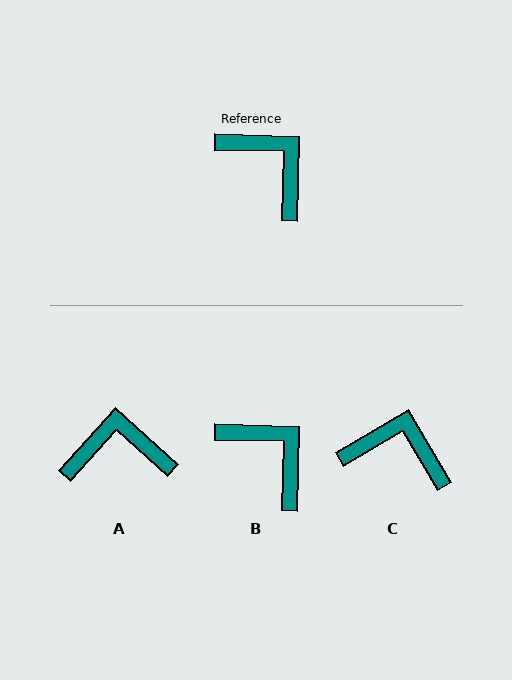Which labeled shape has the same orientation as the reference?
B.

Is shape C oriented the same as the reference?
No, it is off by about 32 degrees.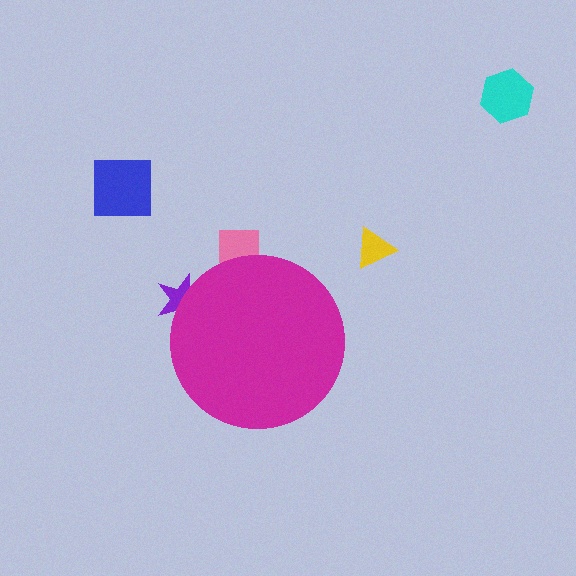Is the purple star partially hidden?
Yes, the purple star is partially hidden behind the magenta circle.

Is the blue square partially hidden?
No, the blue square is fully visible.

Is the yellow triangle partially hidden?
No, the yellow triangle is fully visible.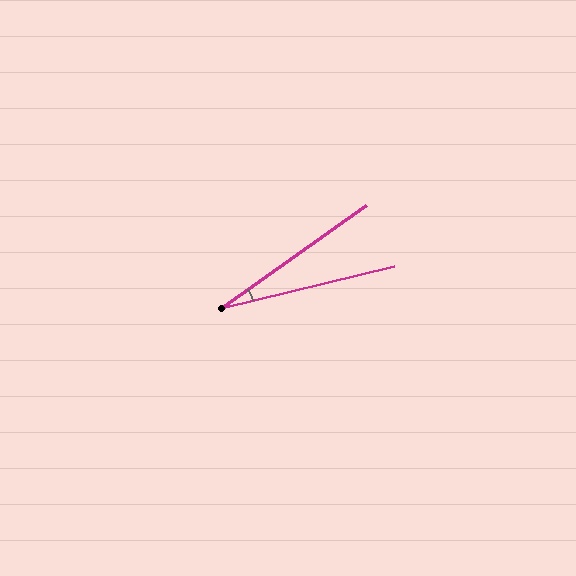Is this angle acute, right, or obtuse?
It is acute.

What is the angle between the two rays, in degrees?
Approximately 22 degrees.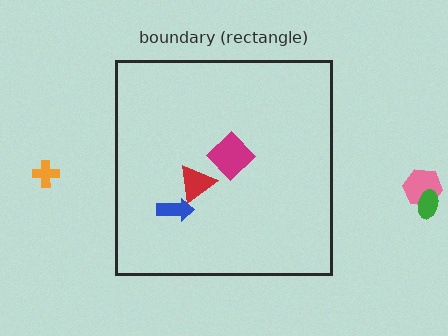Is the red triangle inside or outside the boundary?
Inside.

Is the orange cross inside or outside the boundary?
Outside.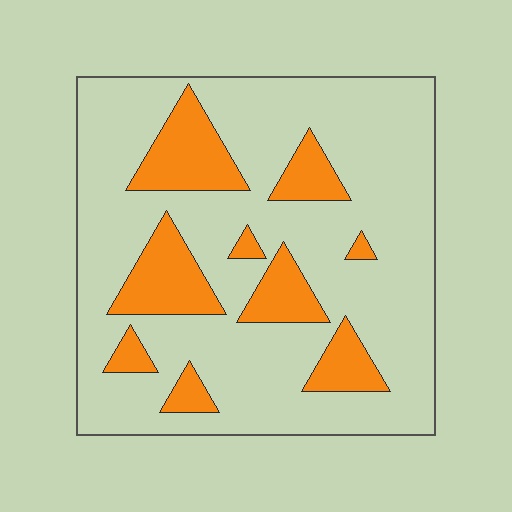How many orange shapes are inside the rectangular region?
9.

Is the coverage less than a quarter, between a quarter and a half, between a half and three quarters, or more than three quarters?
Less than a quarter.